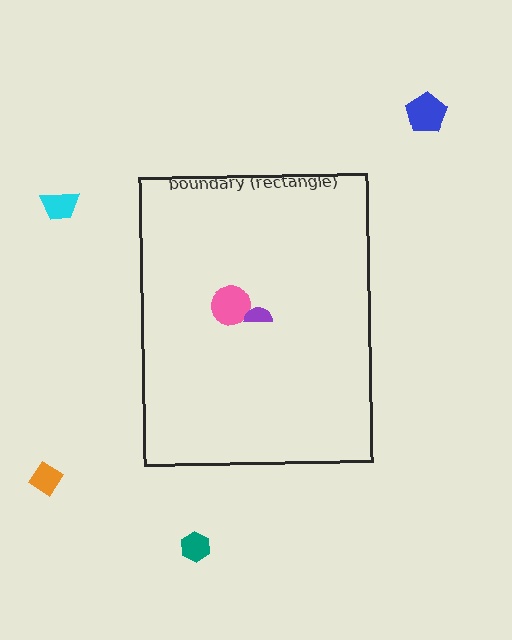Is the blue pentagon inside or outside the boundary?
Outside.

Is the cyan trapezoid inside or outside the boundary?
Outside.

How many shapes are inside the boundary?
2 inside, 4 outside.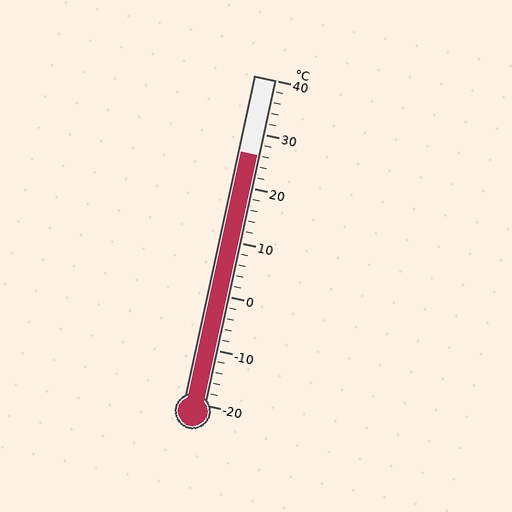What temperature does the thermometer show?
The thermometer shows approximately 26°C.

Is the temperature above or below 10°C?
The temperature is above 10°C.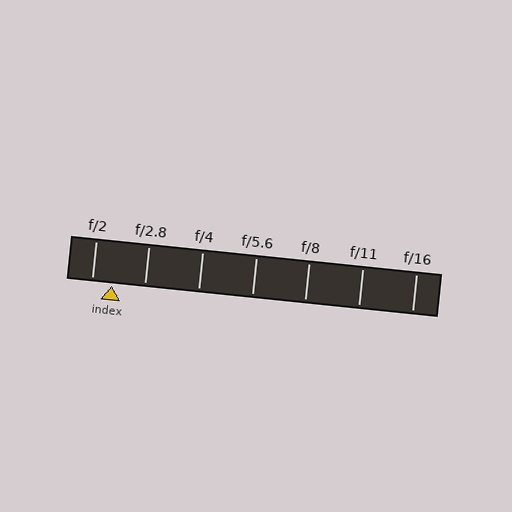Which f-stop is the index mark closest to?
The index mark is closest to f/2.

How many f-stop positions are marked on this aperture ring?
There are 7 f-stop positions marked.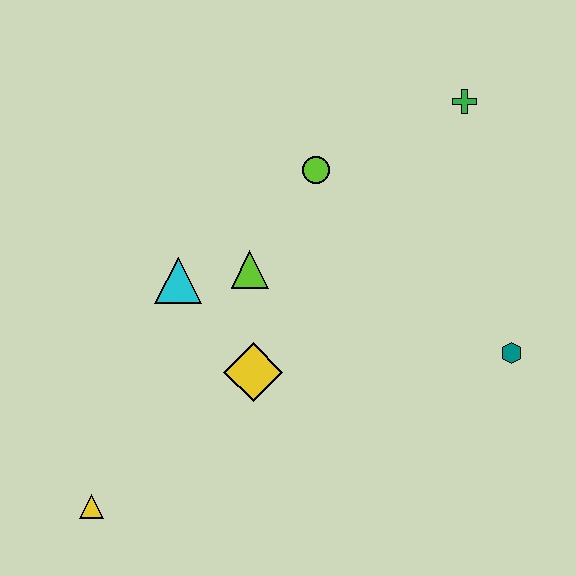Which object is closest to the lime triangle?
The cyan triangle is closest to the lime triangle.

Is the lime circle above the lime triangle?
Yes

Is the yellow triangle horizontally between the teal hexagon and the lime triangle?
No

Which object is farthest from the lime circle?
The yellow triangle is farthest from the lime circle.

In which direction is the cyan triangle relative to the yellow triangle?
The cyan triangle is above the yellow triangle.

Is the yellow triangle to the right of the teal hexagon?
No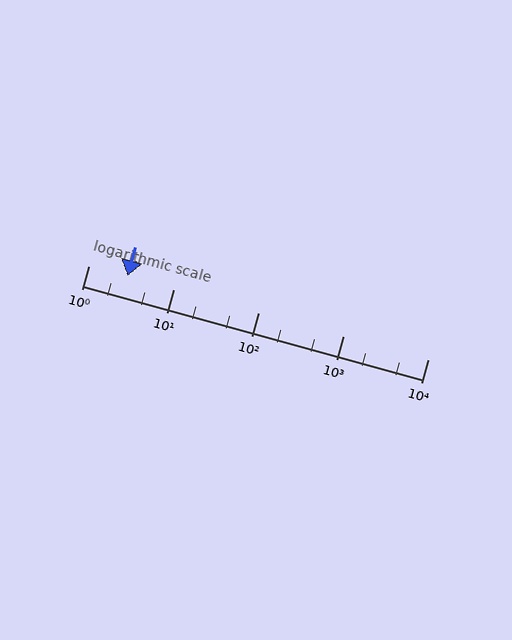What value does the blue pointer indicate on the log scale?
The pointer indicates approximately 2.9.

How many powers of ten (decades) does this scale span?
The scale spans 4 decades, from 1 to 10000.